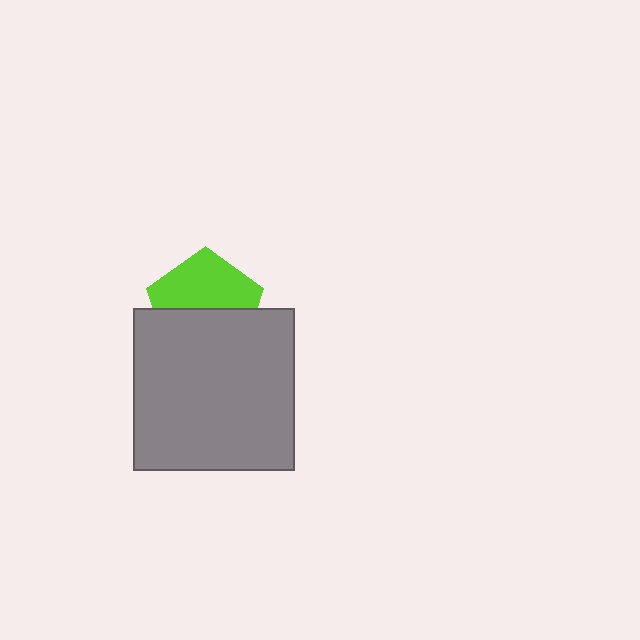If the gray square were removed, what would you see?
You would see the complete lime pentagon.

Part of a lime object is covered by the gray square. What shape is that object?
It is a pentagon.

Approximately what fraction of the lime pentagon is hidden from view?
Roughly 49% of the lime pentagon is hidden behind the gray square.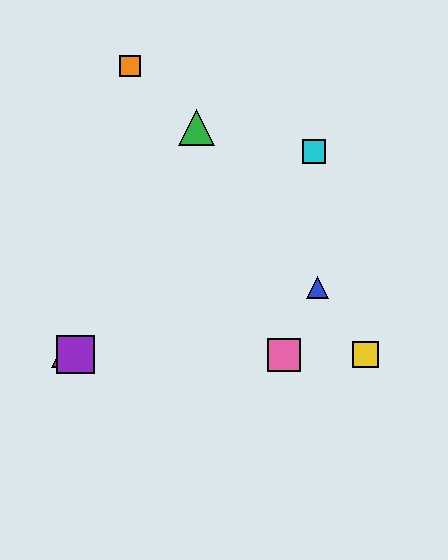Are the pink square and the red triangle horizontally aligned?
Yes, both are at y≈355.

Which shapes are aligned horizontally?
The red triangle, the yellow square, the purple square, the pink square are aligned horizontally.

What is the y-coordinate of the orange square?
The orange square is at y≈66.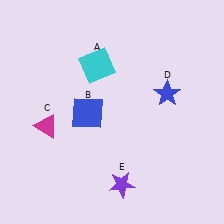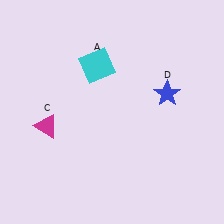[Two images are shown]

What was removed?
The purple star (E), the blue square (B) were removed in Image 2.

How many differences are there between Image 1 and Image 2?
There are 2 differences between the two images.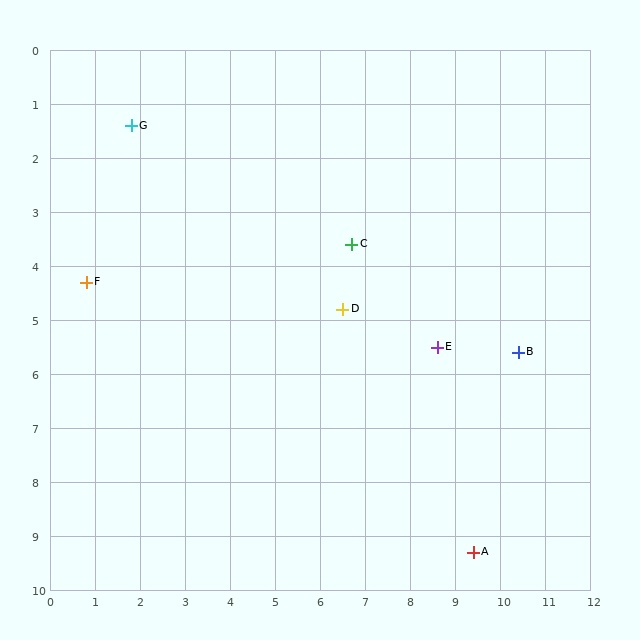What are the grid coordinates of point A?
Point A is at approximately (9.4, 9.3).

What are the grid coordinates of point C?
Point C is at approximately (6.7, 3.6).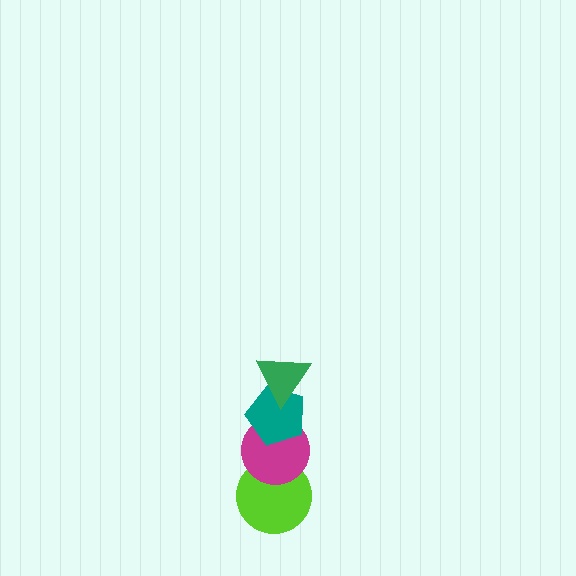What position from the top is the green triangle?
The green triangle is 1st from the top.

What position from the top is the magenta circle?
The magenta circle is 3rd from the top.